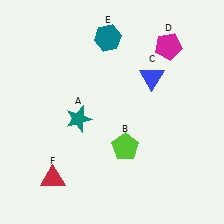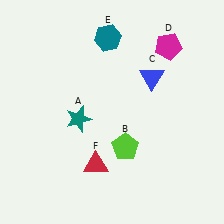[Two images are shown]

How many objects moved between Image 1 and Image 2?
1 object moved between the two images.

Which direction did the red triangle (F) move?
The red triangle (F) moved right.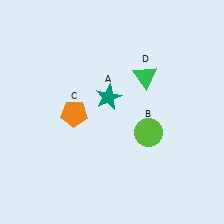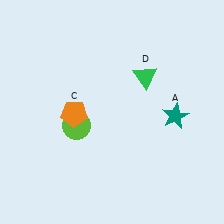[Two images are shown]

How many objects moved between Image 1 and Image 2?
2 objects moved between the two images.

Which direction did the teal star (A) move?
The teal star (A) moved right.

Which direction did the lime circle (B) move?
The lime circle (B) moved left.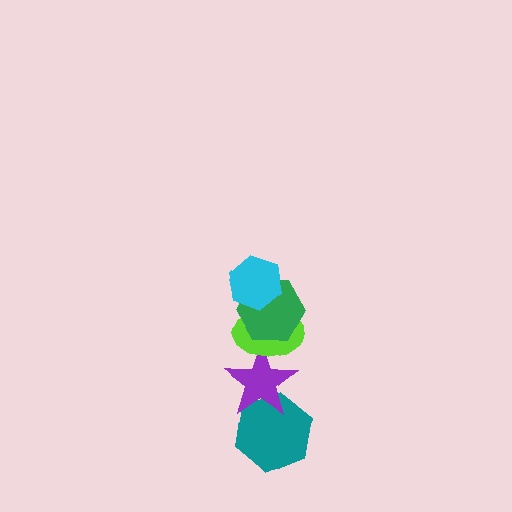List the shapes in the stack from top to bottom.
From top to bottom: the cyan hexagon, the green hexagon, the lime ellipse, the purple star, the teal hexagon.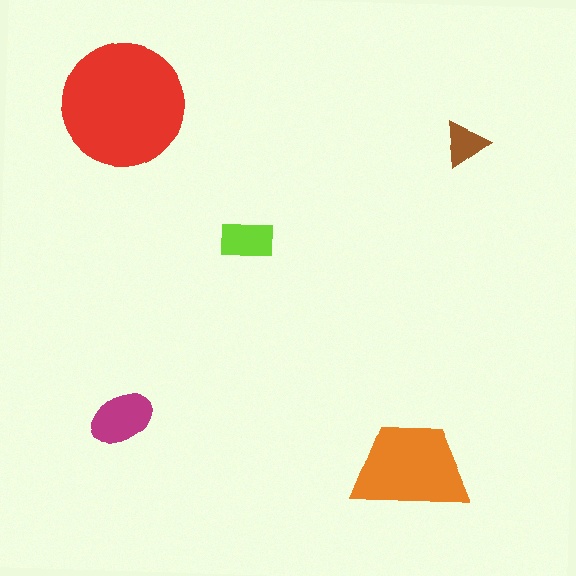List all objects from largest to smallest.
The red circle, the orange trapezoid, the magenta ellipse, the lime rectangle, the brown triangle.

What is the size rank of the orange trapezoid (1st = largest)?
2nd.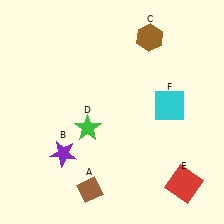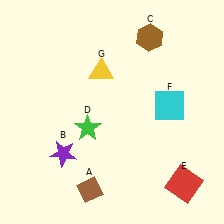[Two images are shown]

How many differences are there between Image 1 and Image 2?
There is 1 difference between the two images.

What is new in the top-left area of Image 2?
A yellow triangle (G) was added in the top-left area of Image 2.